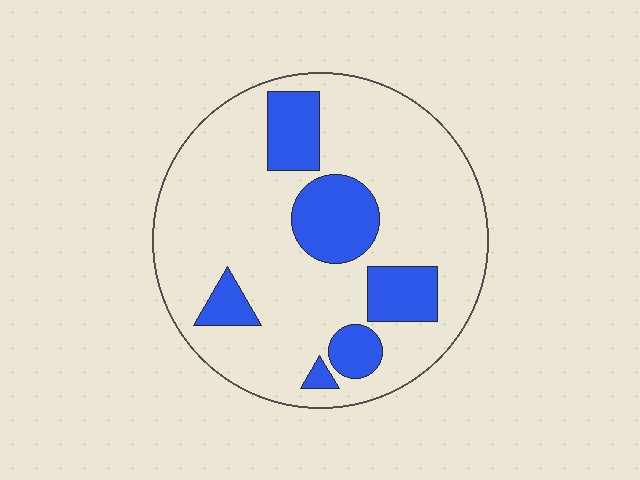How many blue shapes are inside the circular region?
6.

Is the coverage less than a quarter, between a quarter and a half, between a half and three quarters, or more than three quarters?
Less than a quarter.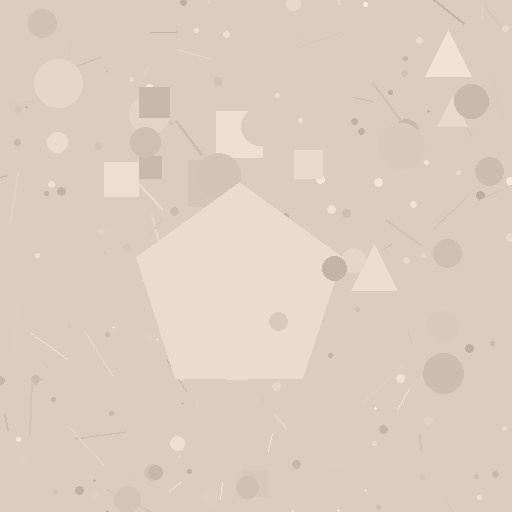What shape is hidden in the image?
A pentagon is hidden in the image.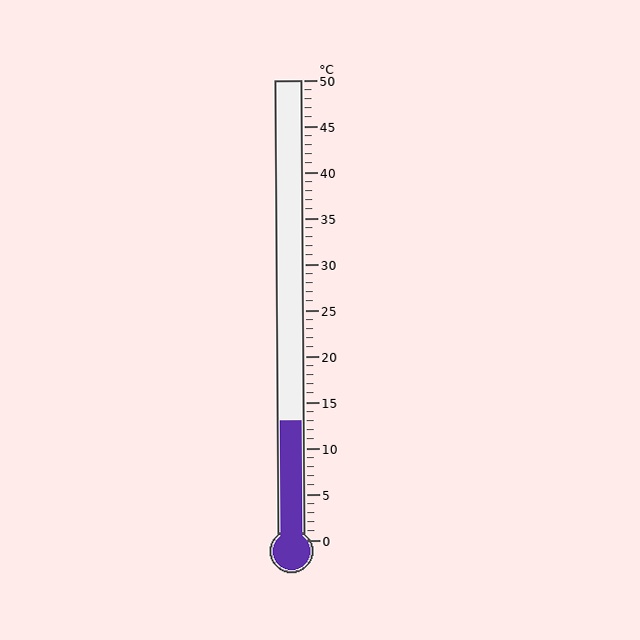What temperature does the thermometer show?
The thermometer shows approximately 13°C.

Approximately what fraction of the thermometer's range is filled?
The thermometer is filled to approximately 25% of its range.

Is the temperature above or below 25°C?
The temperature is below 25°C.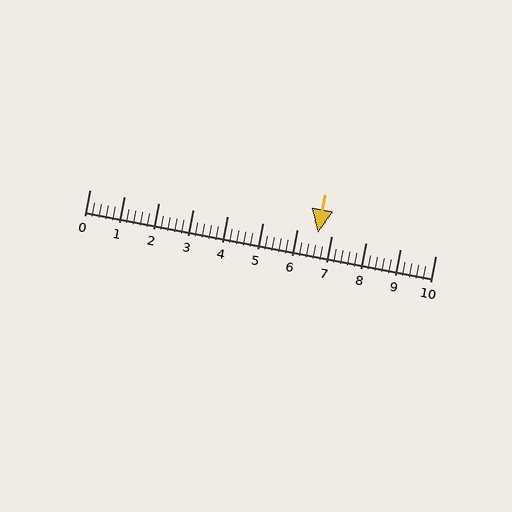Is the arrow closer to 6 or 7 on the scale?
The arrow is closer to 7.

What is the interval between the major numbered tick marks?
The major tick marks are spaced 1 units apart.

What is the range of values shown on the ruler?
The ruler shows values from 0 to 10.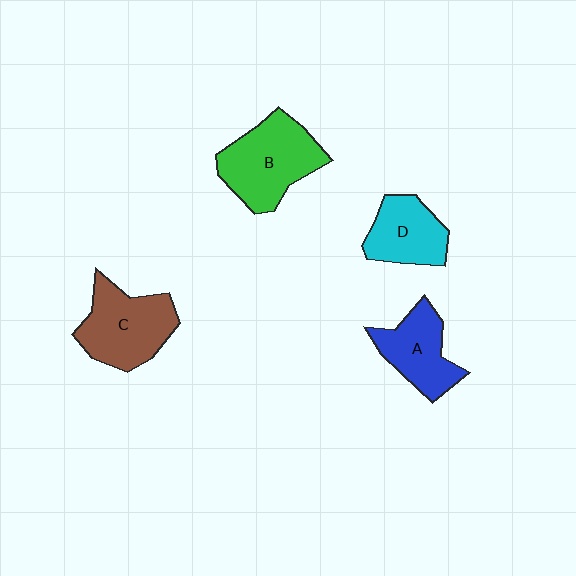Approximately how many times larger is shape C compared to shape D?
Approximately 1.4 times.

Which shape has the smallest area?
Shape D (cyan).